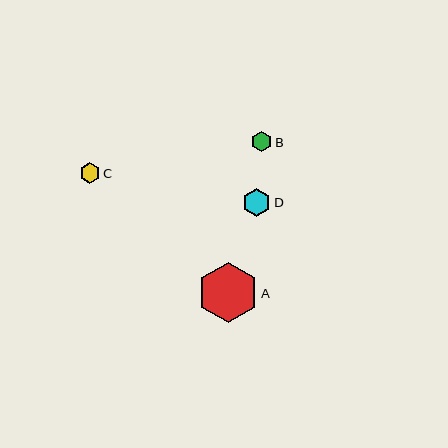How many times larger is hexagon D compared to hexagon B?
Hexagon D is approximately 1.4 times the size of hexagon B.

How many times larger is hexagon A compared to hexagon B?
Hexagon A is approximately 3.0 times the size of hexagon B.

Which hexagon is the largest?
Hexagon A is the largest with a size of approximately 60 pixels.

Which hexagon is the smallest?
Hexagon B is the smallest with a size of approximately 20 pixels.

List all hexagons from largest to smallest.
From largest to smallest: A, D, C, B.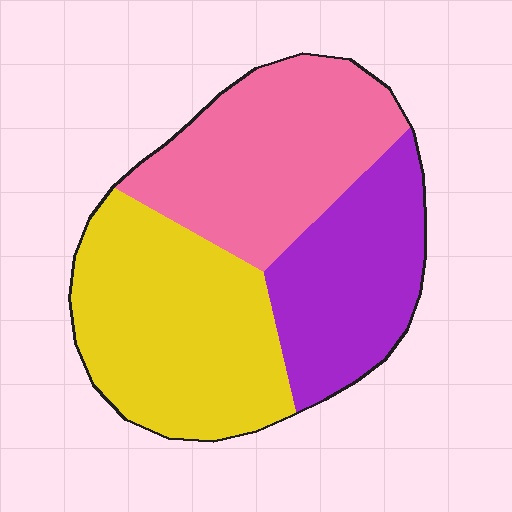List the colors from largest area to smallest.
From largest to smallest: yellow, pink, purple.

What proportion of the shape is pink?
Pink covers around 35% of the shape.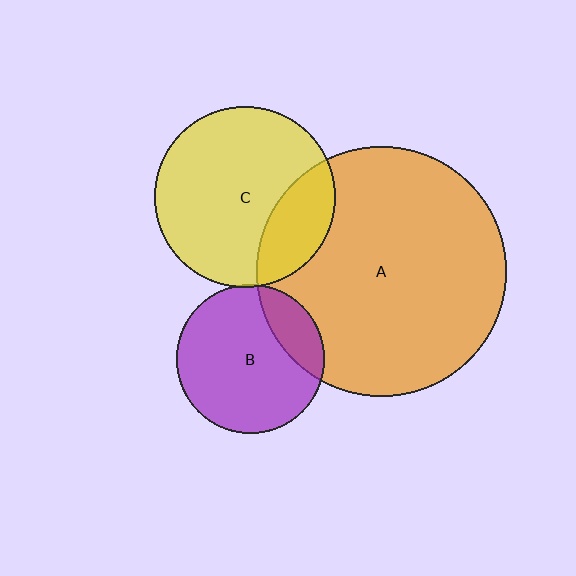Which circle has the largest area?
Circle A (orange).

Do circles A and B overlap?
Yes.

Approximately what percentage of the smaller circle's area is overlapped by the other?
Approximately 20%.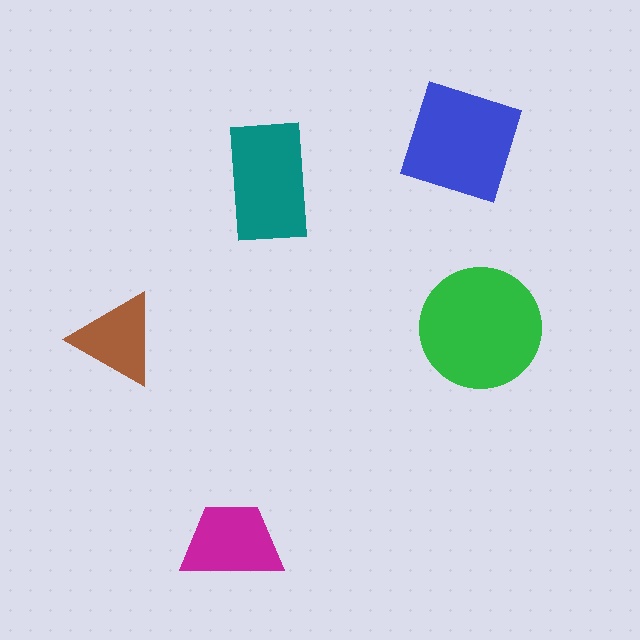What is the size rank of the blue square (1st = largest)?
2nd.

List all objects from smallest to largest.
The brown triangle, the magenta trapezoid, the teal rectangle, the blue square, the green circle.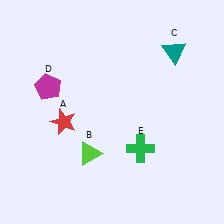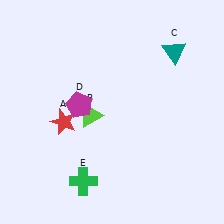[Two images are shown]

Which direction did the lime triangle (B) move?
The lime triangle (B) moved up.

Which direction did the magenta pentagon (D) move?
The magenta pentagon (D) moved right.